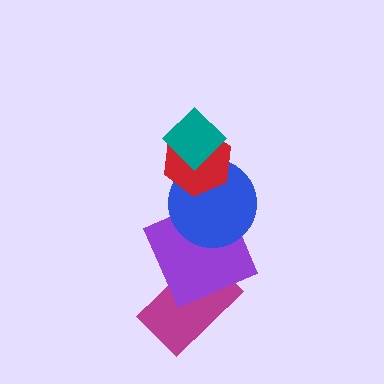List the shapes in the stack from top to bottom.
From top to bottom: the teal diamond, the red hexagon, the blue circle, the purple square, the magenta rectangle.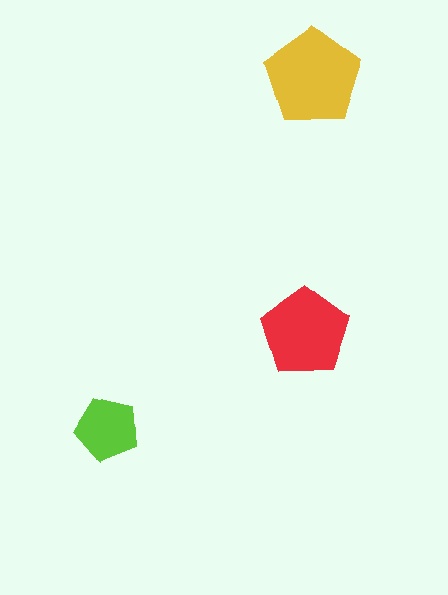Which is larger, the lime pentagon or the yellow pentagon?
The yellow one.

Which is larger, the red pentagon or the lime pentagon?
The red one.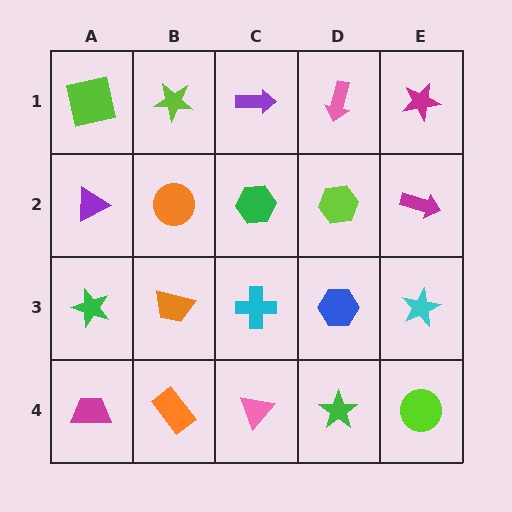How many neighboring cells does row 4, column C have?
3.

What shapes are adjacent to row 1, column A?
A purple triangle (row 2, column A), a lime star (row 1, column B).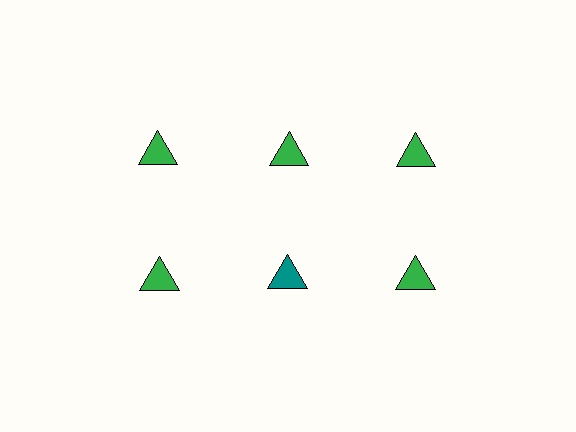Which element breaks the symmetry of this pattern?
The teal triangle in the second row, second from left column breaks the symmetry. All other shapes are green triangles.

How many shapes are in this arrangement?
There are 6 shapes arranged in a grid pattern.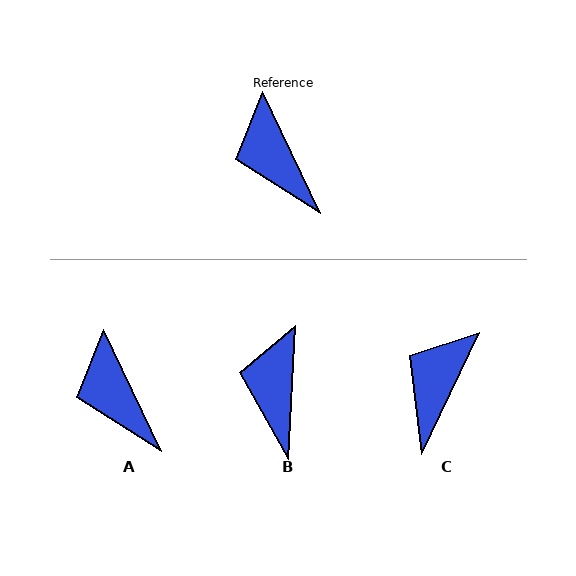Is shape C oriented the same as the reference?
No, it is off by about 51 degrees.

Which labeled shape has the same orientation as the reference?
A.